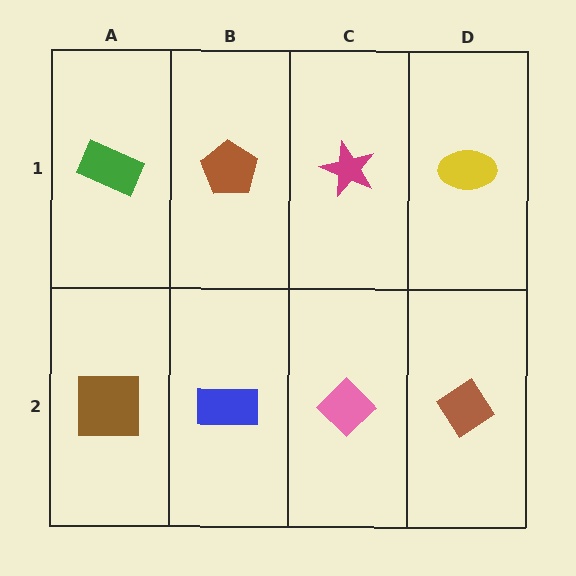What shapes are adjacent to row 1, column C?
A pink diamond (row 2, column C), a brown pentagon (row 1, column B), a yellow ellipse (row 1, column D).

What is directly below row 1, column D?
A brown diamond.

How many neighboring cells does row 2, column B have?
3.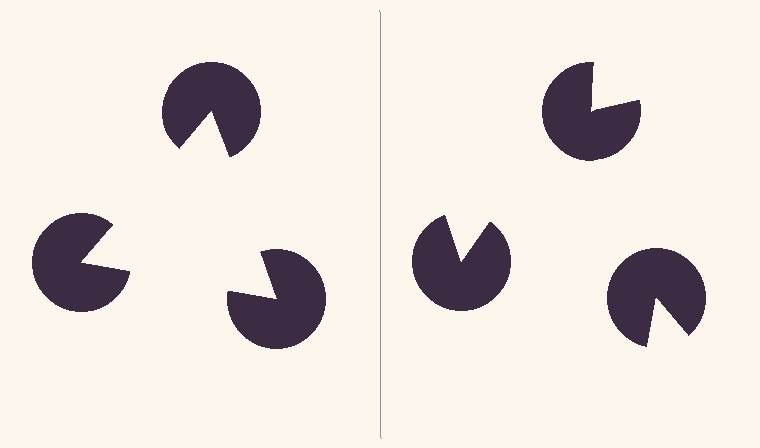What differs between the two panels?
The pac-man discs are positioned identically on both sides; only the wedge orientations differ. On the left they align to a triangle; on the right they are misaligned.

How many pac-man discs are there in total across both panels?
6 — 3 on each side.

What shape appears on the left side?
An illusory triangle.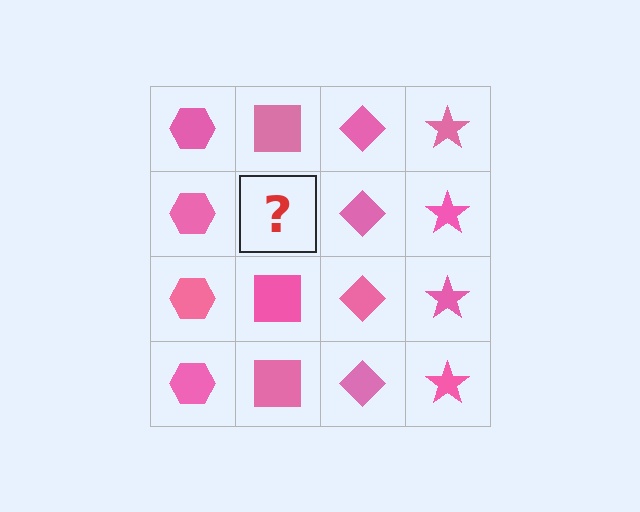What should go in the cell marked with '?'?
The missing cell should contain a pink square.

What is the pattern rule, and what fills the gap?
The rule is that each column has a consistent shape. The gap should be filled with a pink square.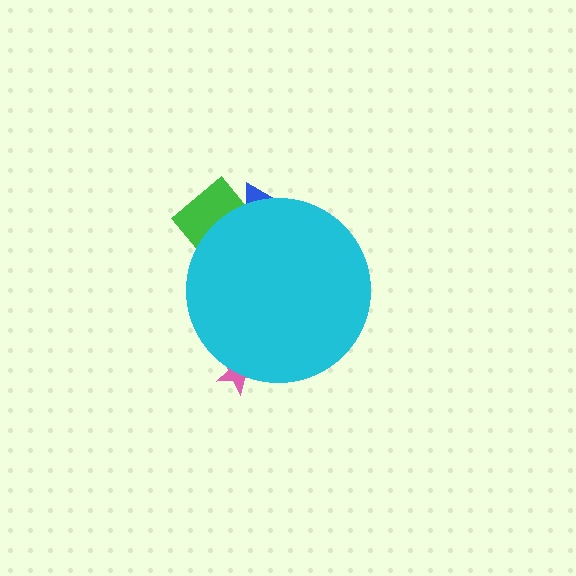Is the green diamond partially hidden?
Yes, the green diamond is partially hidden behind the cyan circle.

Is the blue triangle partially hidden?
Yes, the blue triangle is partially hidden behind the cyan circle.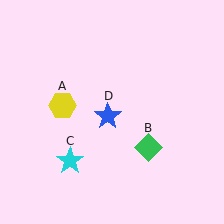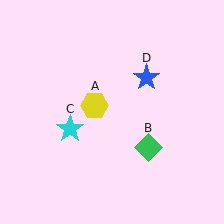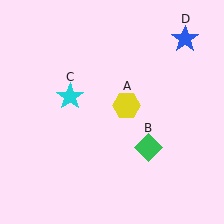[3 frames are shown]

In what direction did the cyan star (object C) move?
The cyan star (object C) moved up.